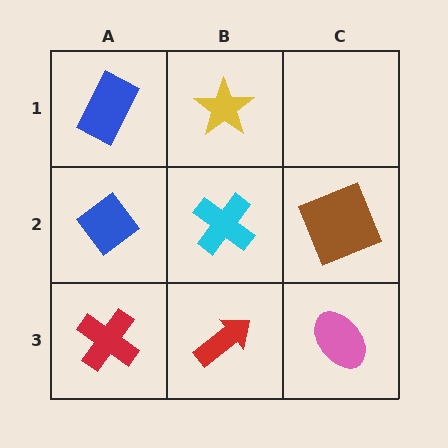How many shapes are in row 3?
3 shapes.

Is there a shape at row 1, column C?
No, that cell is empty.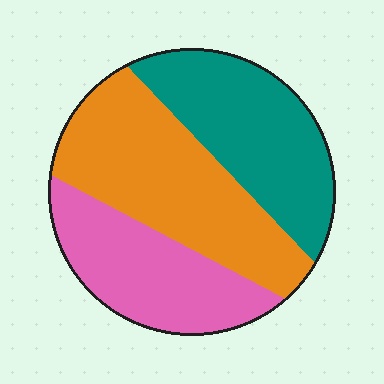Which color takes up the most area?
Orange, at roughly 40%.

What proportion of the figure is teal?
Teal takes up between a sixth and a third of the figure.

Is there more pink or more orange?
Orange.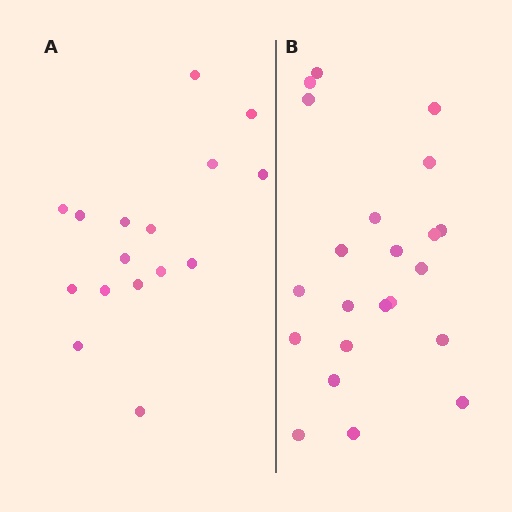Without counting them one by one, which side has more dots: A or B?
Region B (the right region) has more dots.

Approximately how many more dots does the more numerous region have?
Region B has about 6 more dots than region A.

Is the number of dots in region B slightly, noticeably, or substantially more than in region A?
Region B has noticeably more, but not dramatically so. The ratio is roughly 1.4 to 1.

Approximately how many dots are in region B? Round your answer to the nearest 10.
About 20 dots. (The exact count is 22, which rounds to 20.)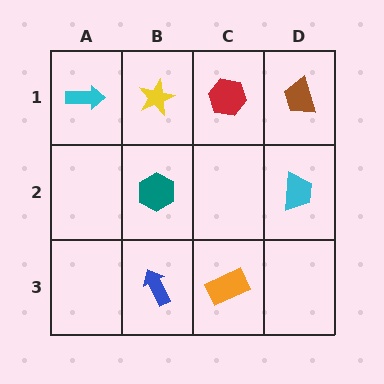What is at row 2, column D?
A cyan trapezoid.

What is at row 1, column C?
A red hexagon.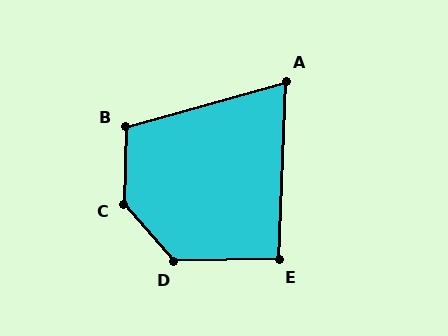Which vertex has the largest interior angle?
C, at approximately 138 degrees.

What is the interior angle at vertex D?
Approximately 129 degrees (obtuse).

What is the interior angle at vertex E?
Approximately 94 degrees (approximately right).